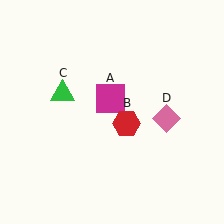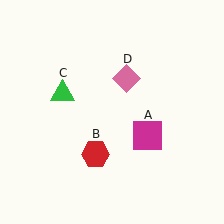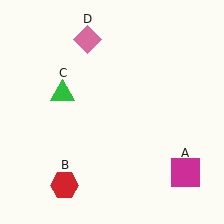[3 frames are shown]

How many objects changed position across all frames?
3 objects changed position: magenta square (object A), red hexagon (object B), pink diamond (object D).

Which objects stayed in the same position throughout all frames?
Green triangle (object C) remained stationary.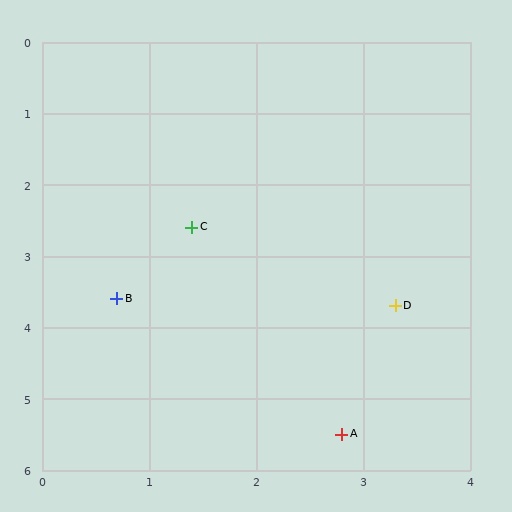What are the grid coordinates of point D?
Point D is at approximately (3.3, 3.7).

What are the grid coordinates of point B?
Point B is at approximately (0.7, 3.6).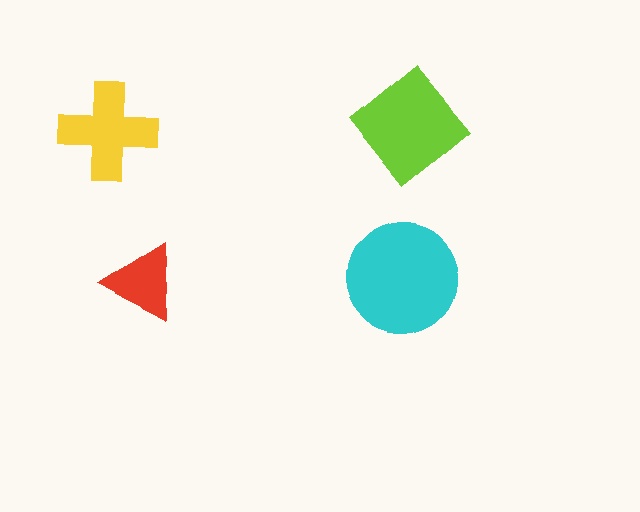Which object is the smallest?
The red triangle.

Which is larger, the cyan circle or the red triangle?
The cyan circle.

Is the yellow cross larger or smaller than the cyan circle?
Smaller.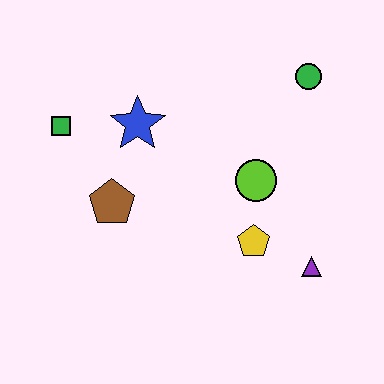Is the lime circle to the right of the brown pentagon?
Yes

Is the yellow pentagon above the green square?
No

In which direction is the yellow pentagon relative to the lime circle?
The yellow pentagon is below the lime circle.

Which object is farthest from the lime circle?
The green square is farthest from the lime circle.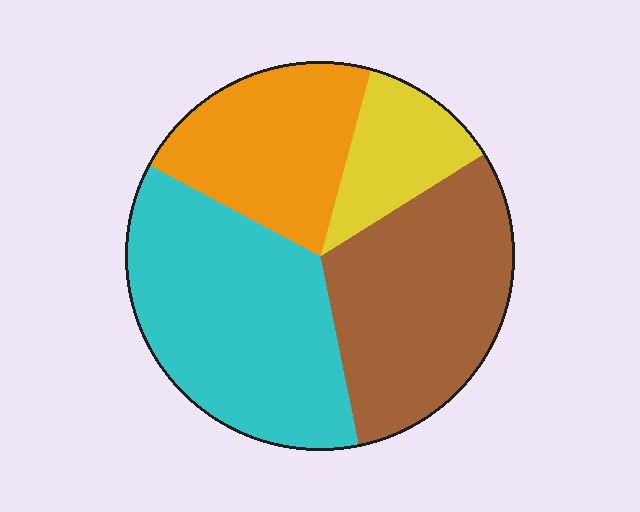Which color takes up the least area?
Yellow, at roughly 10%.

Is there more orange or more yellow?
Orange.